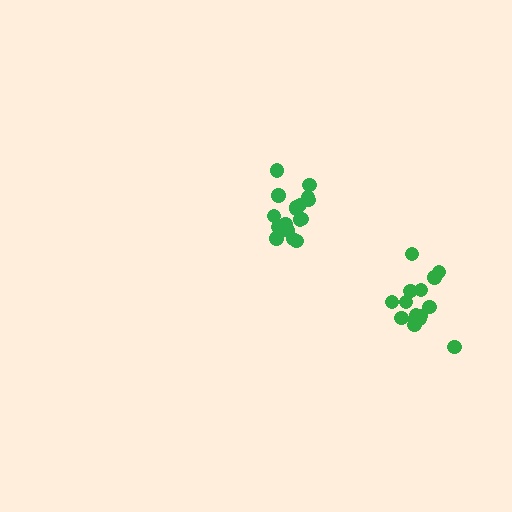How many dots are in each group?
Group 1: 15 dots, Group 2: 17 dots (32 total).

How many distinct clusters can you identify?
There are 2 distinct clusters.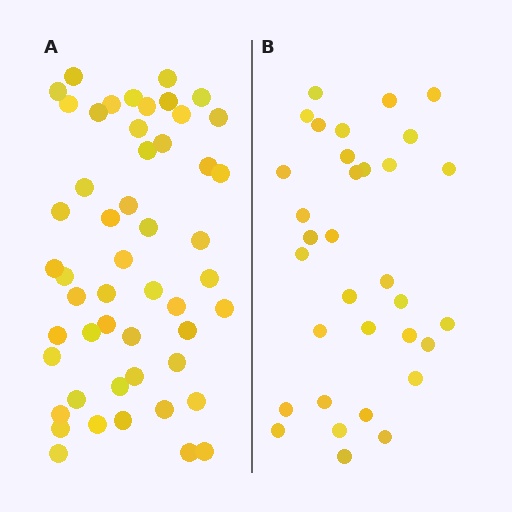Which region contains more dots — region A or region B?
Region A (the left region) has more dots.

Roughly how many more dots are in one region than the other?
Region A has approximately 20 more dots than region B.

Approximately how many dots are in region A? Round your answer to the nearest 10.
About 50 dots. (The exact count is 51, which rounds to 50.)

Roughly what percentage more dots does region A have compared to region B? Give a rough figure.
About 55% more.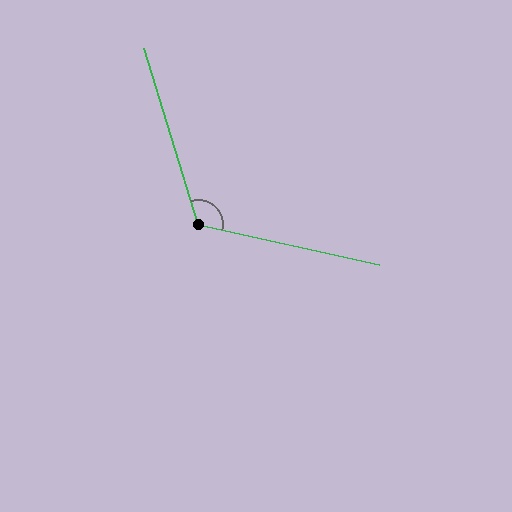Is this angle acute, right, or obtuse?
It is obtuse.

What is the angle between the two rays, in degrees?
Approximately 120 degrees.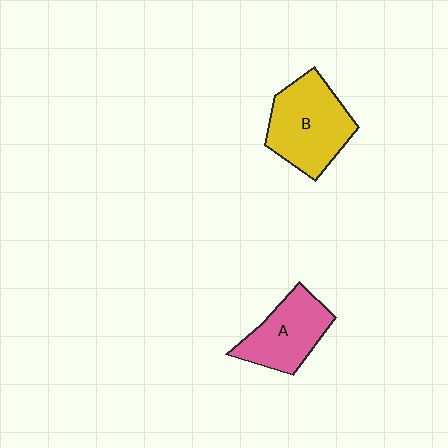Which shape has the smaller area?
Shape A (pink).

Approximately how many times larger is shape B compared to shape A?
Approximately 1.3 times.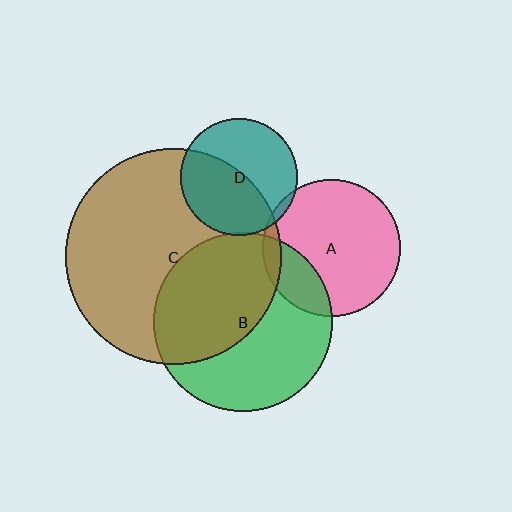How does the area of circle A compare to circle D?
Approximately 1.4 times.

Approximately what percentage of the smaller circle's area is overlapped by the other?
Approximately 5%.